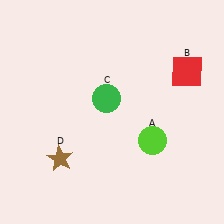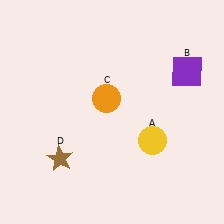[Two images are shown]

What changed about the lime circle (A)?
In Image 1, A is lime. In Image 2, it changed to yellow.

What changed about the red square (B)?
In Image 1, B is red. In Image 2, it changed to purple.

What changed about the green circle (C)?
In Image 1, C is green. In Image 2, it changed to orange.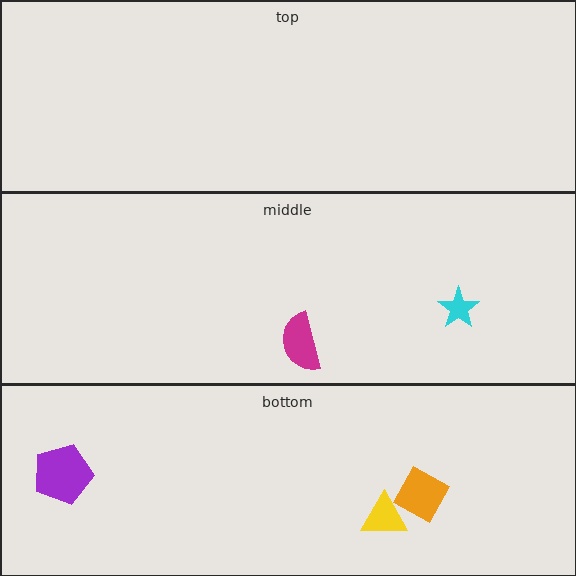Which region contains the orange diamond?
The bottom region.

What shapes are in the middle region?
The magenta semicircle, the cyan star.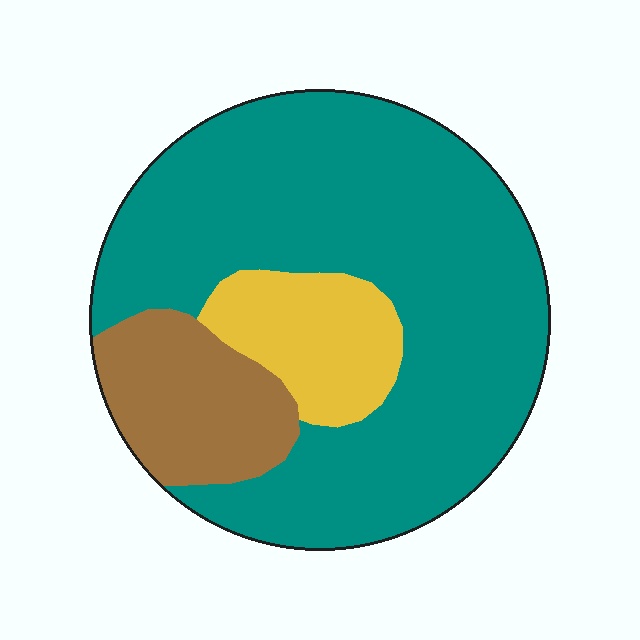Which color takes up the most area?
Teal, at roughly 70%.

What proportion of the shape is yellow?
Yellow covers roughly 15% of the shape.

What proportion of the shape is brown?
Brown covers 16% of the shape.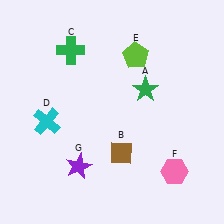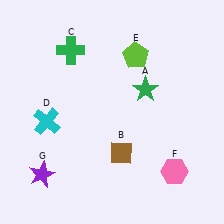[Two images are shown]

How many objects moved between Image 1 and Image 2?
1 object moved between the two images.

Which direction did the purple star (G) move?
The purple star (G) moved left.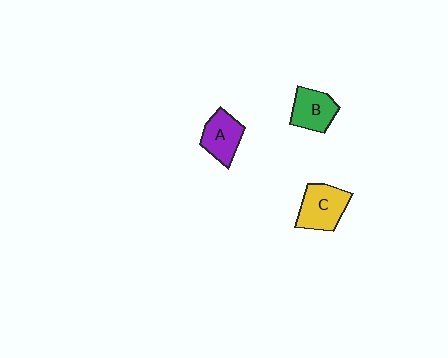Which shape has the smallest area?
Shape B (green).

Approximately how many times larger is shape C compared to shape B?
Approximately 1.2 times.